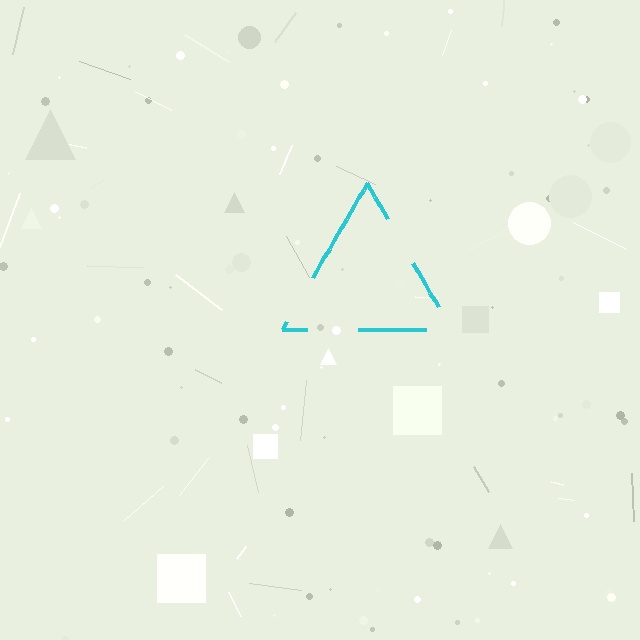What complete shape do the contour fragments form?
The contour fragments form a triangle.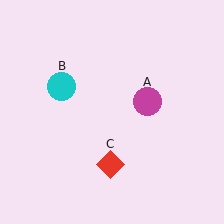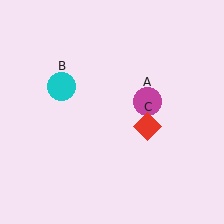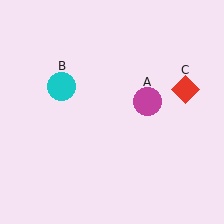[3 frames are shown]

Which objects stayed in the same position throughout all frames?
Magenta circle (object A) and cyan circle (object B) remained stationary.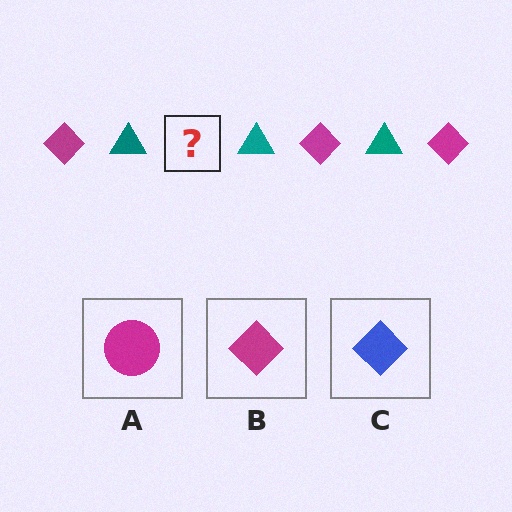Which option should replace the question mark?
Option B.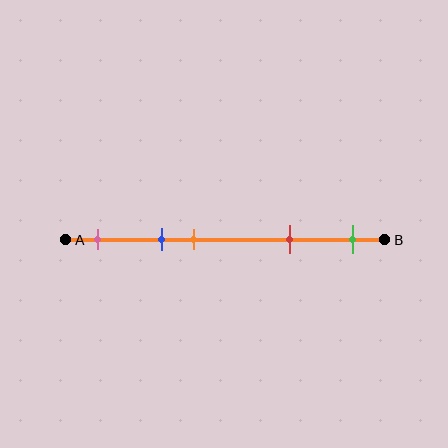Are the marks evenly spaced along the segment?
No, the marks are not evenly spaced.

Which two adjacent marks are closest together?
The blue and orange marks are the closest adjacent pair.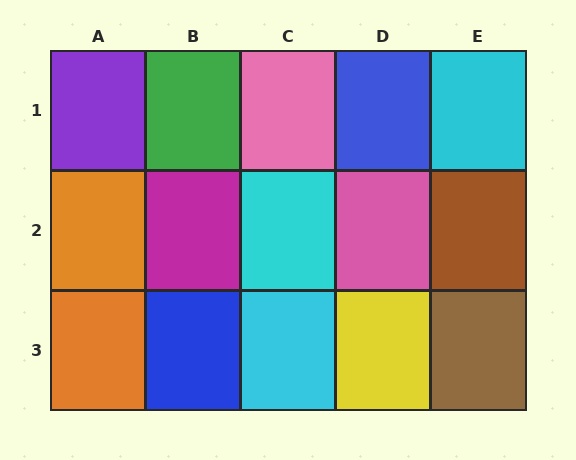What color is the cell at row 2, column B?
Magenta.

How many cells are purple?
1 cell is purple.